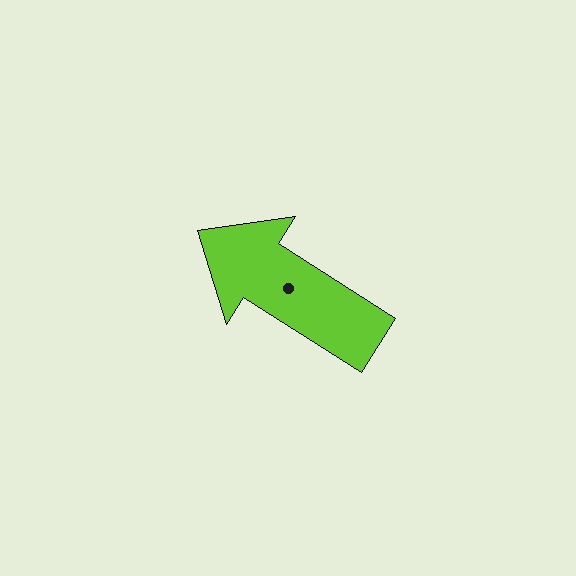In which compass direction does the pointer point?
Northwest.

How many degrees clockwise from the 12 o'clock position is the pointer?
Approximately 303 degrees.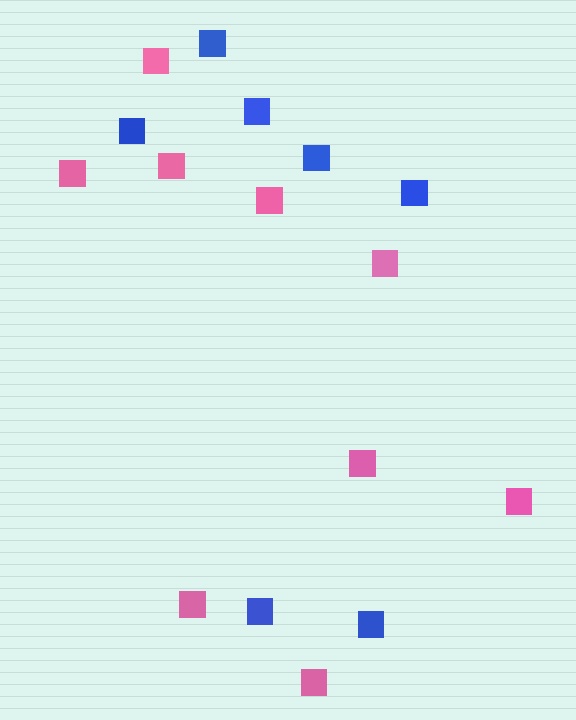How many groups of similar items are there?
There are 2 groups: one group of pink squares (9) and one group of blue squares (7).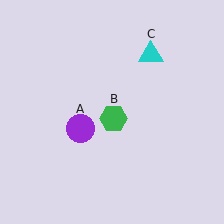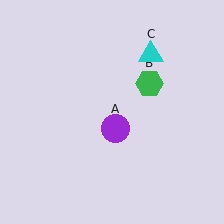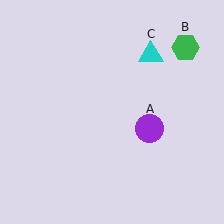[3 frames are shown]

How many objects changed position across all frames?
2 objects changed position: purple circle (object A), green hexagon (object B).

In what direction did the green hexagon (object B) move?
The green hexagon (object B) moved up and to the right.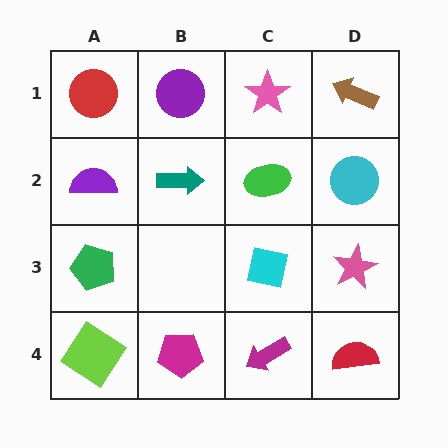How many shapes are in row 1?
4 shapes.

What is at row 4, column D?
A red semicircle.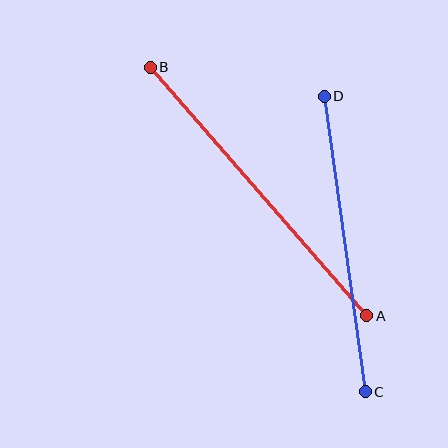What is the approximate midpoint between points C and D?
The midpoint is at approximately (345, 244) pixels.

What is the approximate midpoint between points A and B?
The midpoint is at approximately (259, 192) pixels.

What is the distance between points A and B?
The distance is approximately 329 pixels.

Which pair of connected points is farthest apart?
Points A and B are farthest apart.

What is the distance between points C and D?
The distance is approximately 298 pixels.